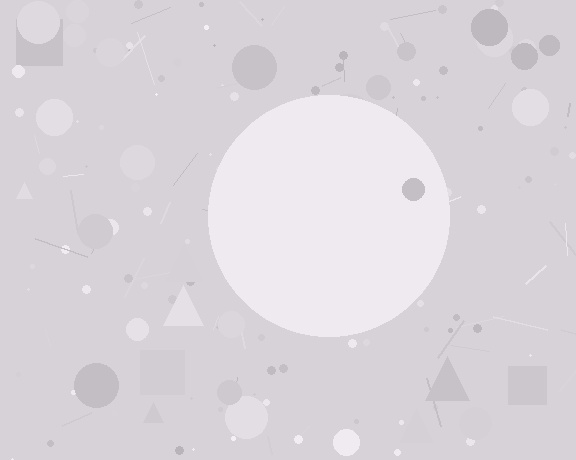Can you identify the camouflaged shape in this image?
The camouflaged shape is a circle.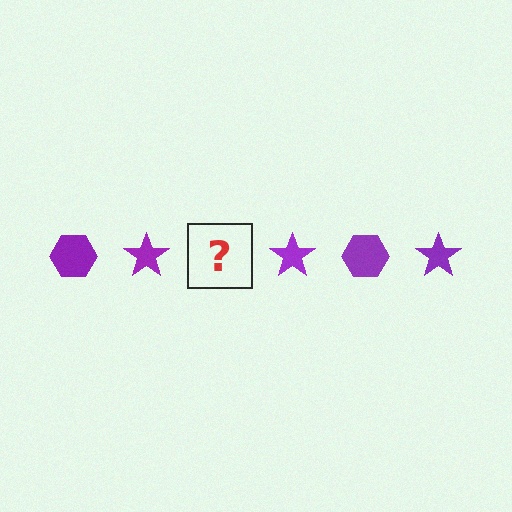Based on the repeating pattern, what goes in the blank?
The blank should be a purple hexagon.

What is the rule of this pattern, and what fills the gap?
The rule is that the pattern cycles through hexagon, star shapes in purple. The gap should be filled with a purple hexagon.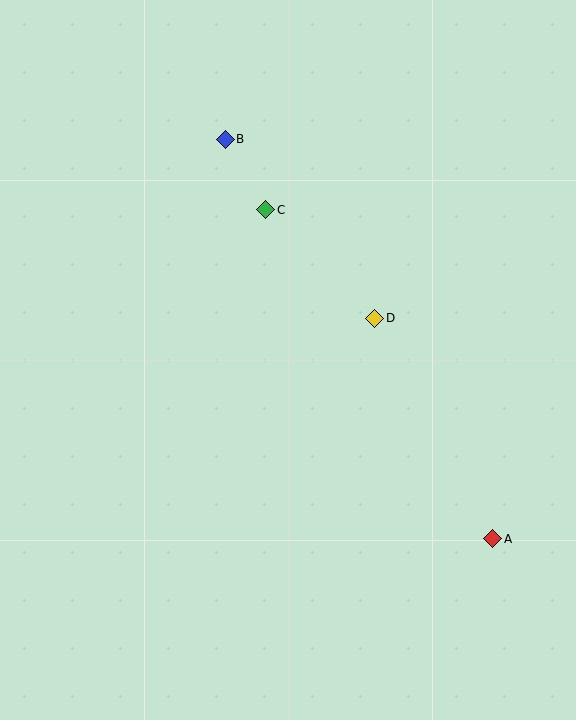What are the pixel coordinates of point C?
Point C is at (266, 210).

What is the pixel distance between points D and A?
The distance between D and A is 250 pixels.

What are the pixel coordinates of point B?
Point B is at (225, 139).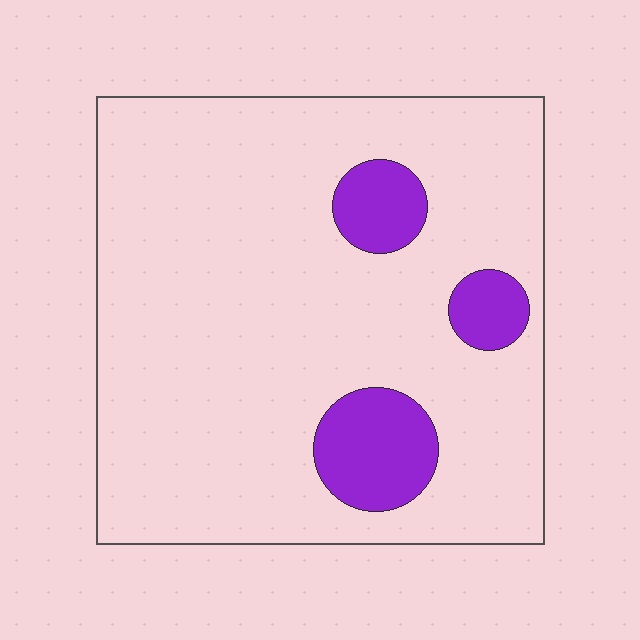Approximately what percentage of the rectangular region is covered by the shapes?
Approximately 10%.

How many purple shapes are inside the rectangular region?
3.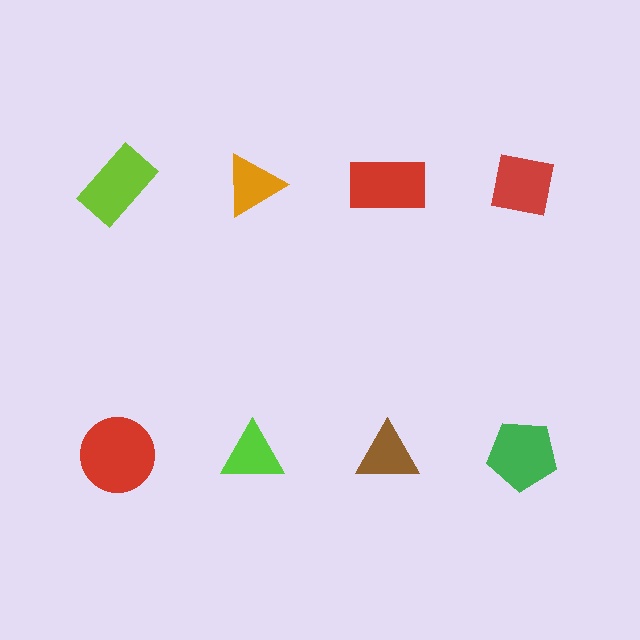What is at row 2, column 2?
A lime triangle.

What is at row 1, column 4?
A red square.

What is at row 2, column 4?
A green pentagon.